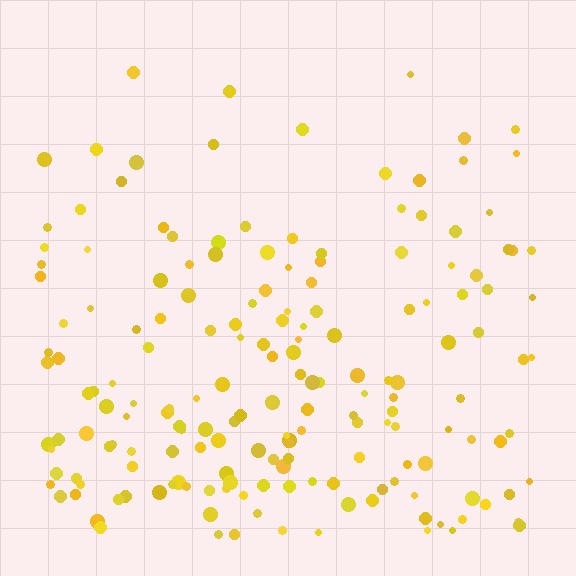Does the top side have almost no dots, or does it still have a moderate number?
Still a moderate number, just noticeably fewer than the bottom.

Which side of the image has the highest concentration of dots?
The bottom.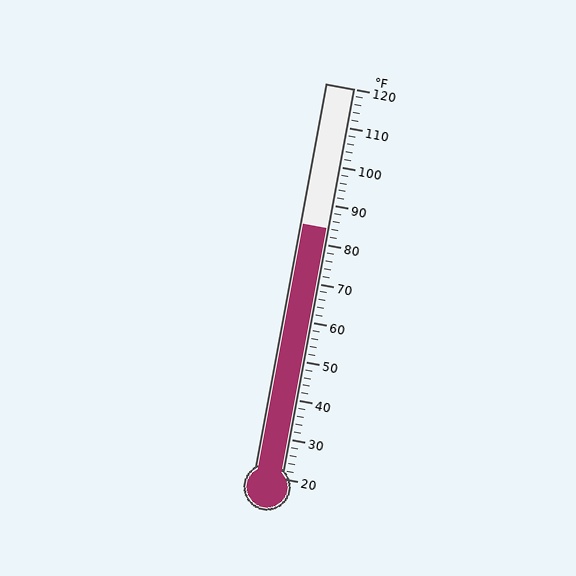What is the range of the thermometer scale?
The thermometer scale ranges from 20°F to 120°F.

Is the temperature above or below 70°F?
The temperature is above 70°F.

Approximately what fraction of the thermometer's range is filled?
The thermometer is filled to approximately 65% of its range.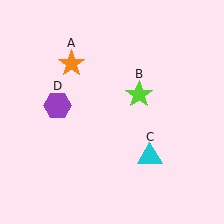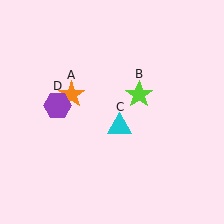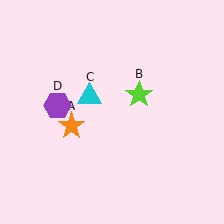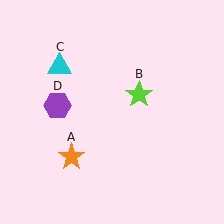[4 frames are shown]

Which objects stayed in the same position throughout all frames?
Lime star (object B) and purple hexagon (object D) remained stationary.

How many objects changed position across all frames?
2 objects changed position: orange star (object A), cyan triangle (object C).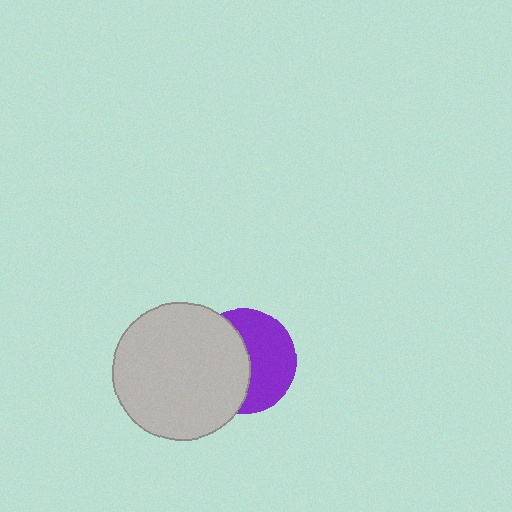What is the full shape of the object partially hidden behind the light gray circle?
The partially hidden object is a purple circle.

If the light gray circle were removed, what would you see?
You would see the complete purple circle.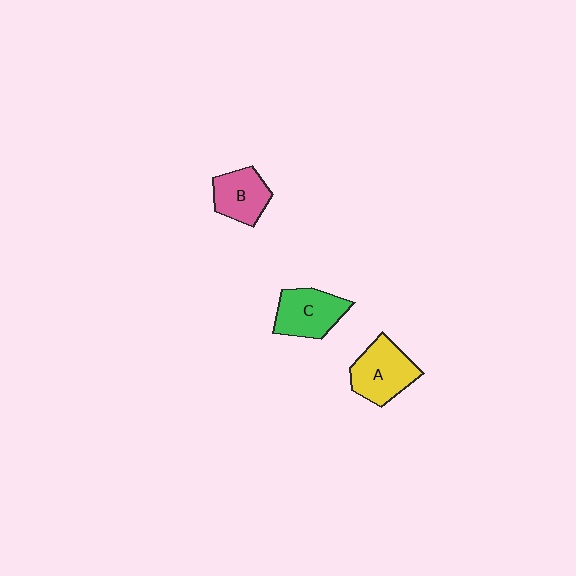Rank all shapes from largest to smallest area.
From largest to smallest: A (yellow), C (green), B (pink).